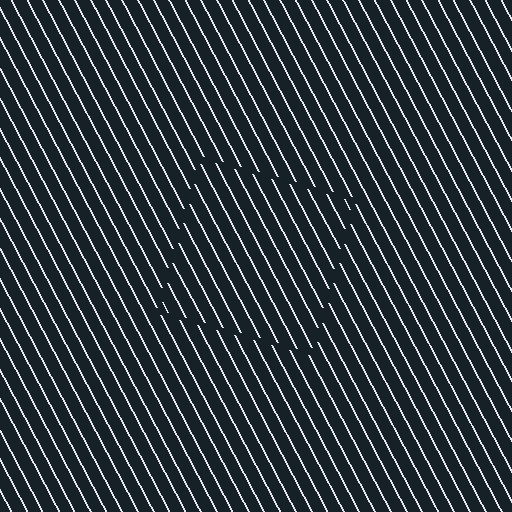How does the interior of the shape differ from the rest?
The interior of the shape contains the same grating, shifted by half a period — the contour is defined by the phase discontinuity where line-ends from the inner and outer gratings abut.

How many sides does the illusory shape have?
4 sides — the line-ends trace a square.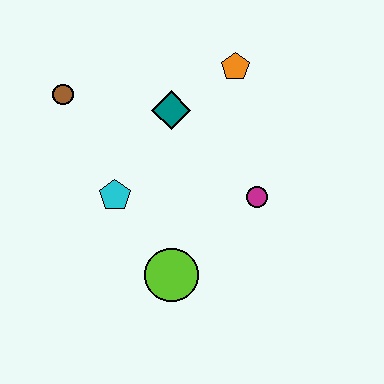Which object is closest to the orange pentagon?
The teal diamond is closest to the orange pentagon.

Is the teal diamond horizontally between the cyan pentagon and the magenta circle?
Yes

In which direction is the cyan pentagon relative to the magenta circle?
The cyan pentagon is to the left of the magenta circle.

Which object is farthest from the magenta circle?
The brown circle is farthest from the magenta circle.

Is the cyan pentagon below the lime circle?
No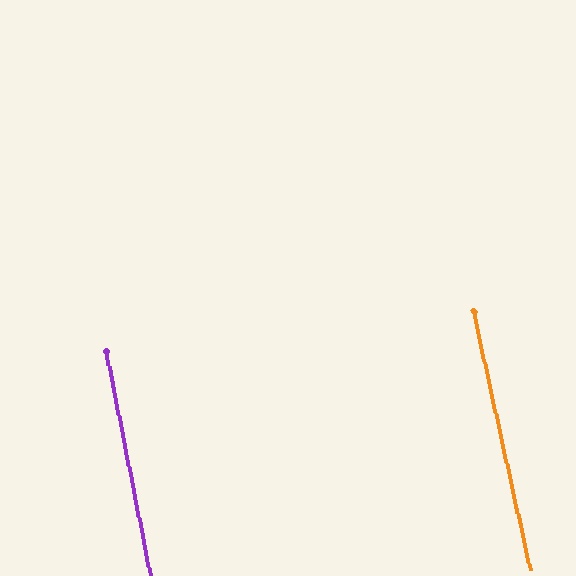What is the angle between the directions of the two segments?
Approximately 1 degree.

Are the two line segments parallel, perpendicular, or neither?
Parallel — their directions differ by only 1.5°.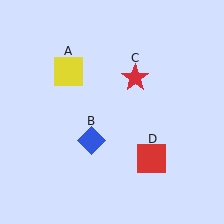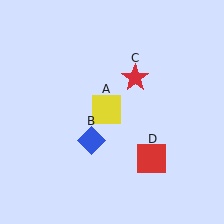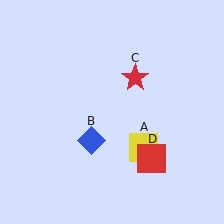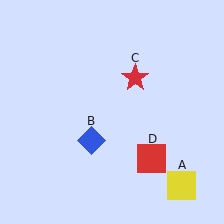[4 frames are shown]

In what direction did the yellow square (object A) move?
The yellow square (object A) moved down and to the right.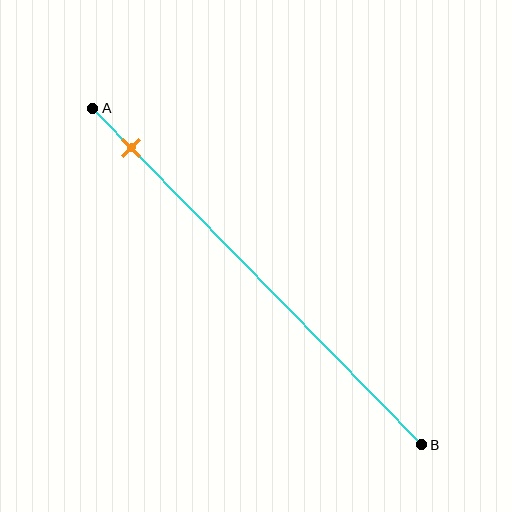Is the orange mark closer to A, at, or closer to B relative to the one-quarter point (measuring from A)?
The orange mark is closer to point A than the one-quarter point of segment AB.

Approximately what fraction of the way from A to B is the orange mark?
The orange mark is approximately 10% of the way from A to B.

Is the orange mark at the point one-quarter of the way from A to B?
No, the mark is at about 10% from A, not at the 25% one-quarter point.